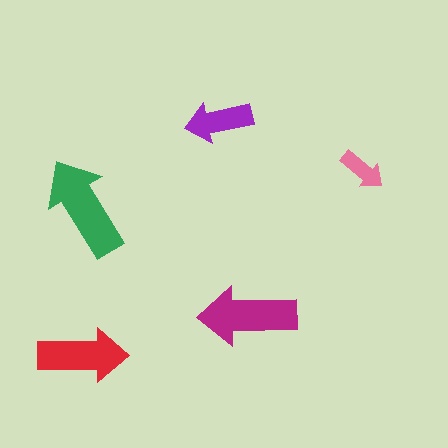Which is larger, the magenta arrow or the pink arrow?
The magenta one.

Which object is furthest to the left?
The red arrow is leftmost.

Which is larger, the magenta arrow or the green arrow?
The green one.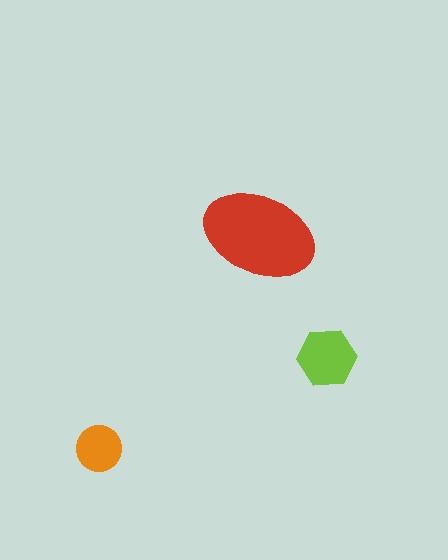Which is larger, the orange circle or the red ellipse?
The red ellipse.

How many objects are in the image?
There are 3 objects in the image.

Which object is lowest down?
The orange circle is bottommost.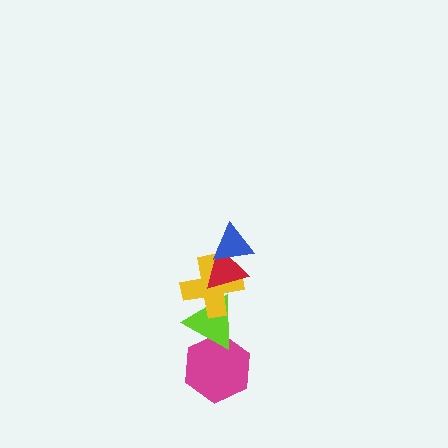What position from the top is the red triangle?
The red triangle is 2nd from the top.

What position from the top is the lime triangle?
The lime triangle is 4th from the top.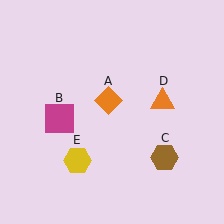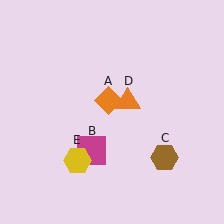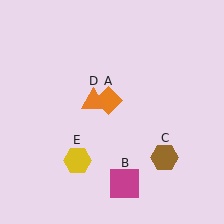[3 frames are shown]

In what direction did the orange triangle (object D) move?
The orange triangle (object D) moved left.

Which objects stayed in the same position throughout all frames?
Orange diamond (object A) and brown hexagon (object C) and yellow hexagon (object E) remained stationary.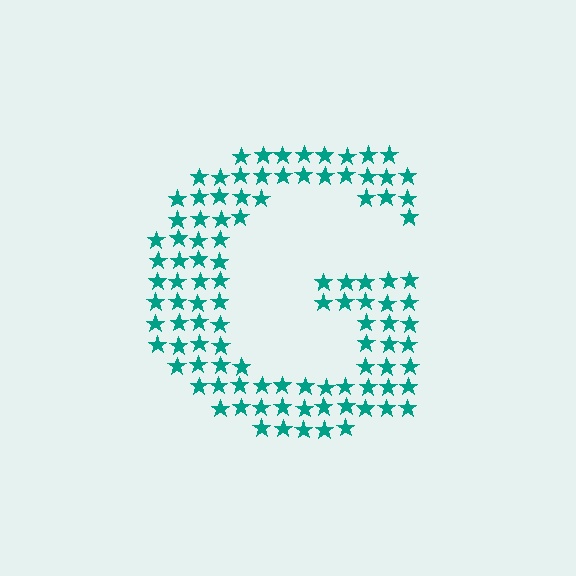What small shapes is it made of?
It is made of small stars.